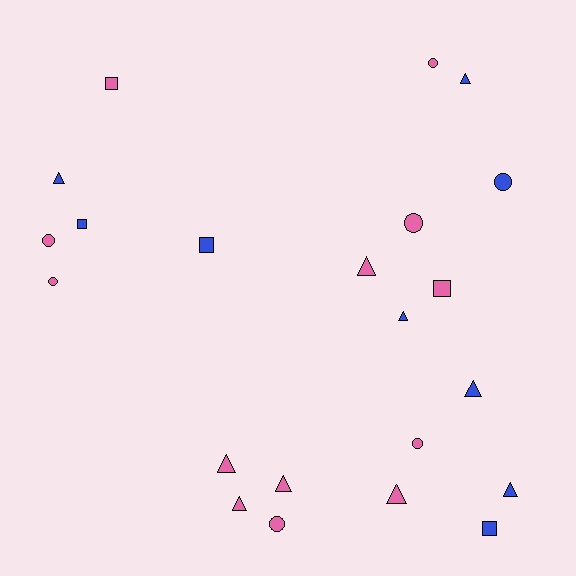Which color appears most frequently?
Pink, with 13 objects.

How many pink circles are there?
There are 6 pink circles.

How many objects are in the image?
There are 22 objects.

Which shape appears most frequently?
Triangle, with 10 objects.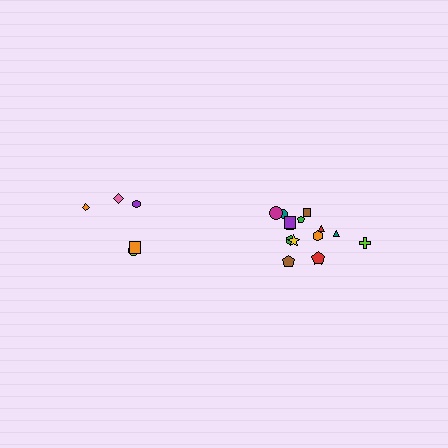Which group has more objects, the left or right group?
The right group.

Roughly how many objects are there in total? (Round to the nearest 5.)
Roughly 20 objects in total.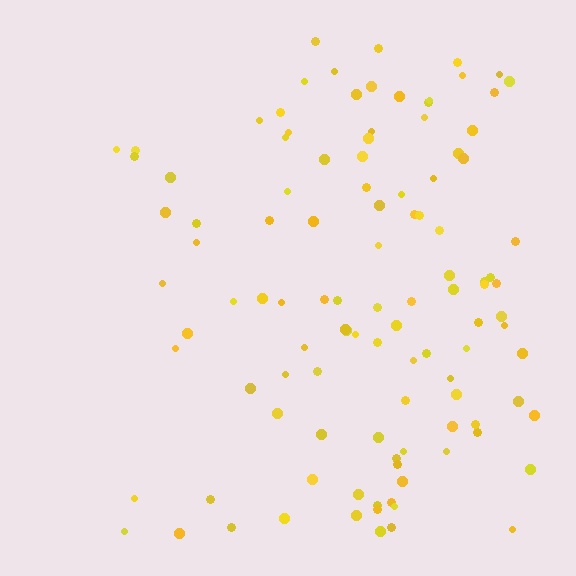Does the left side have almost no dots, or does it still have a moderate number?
Still a moderate number, just noticeably fewer than the right.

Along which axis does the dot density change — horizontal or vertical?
Horizontal.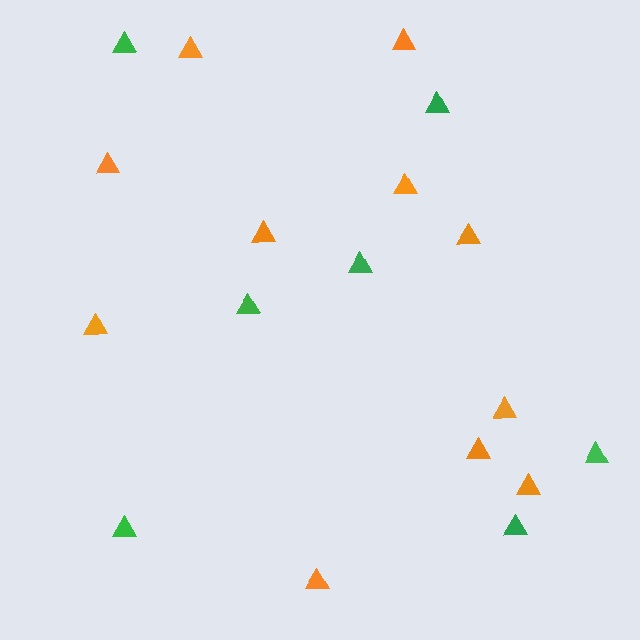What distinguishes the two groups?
There are 2 groups: one group of orange triangles (11) and one group of green triangles (7).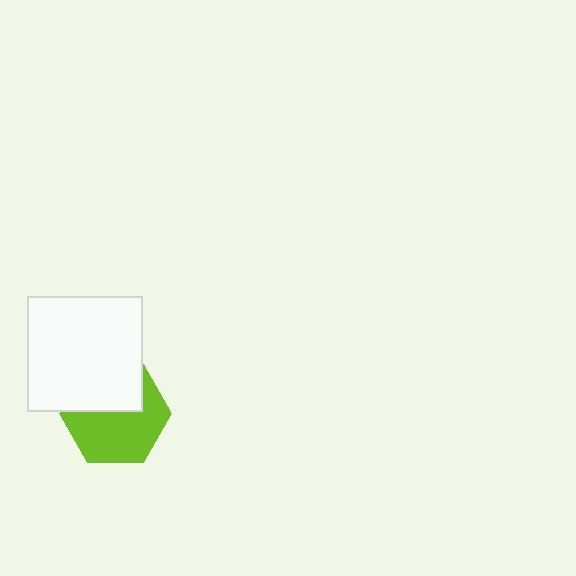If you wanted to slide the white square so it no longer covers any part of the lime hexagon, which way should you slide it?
Slide it up — that is the most direct way to separate the two shapes.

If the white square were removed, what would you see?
You would see the complete lime hexagon.